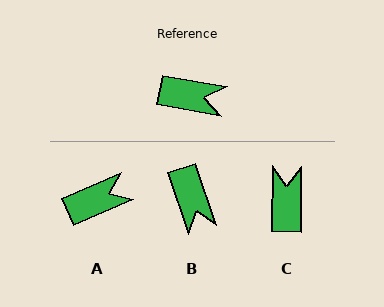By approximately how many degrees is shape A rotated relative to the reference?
Approximately 34 degrees counter-clockwise.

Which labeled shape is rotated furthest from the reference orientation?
C, about 100 degrees away.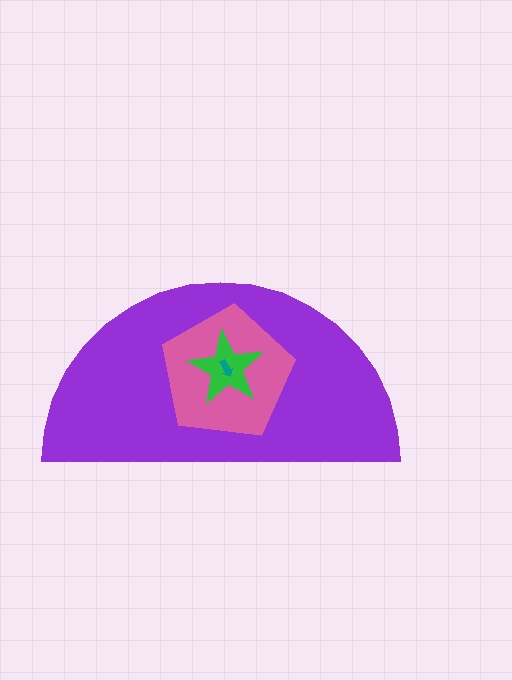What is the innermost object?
The teal arrow.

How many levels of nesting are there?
4.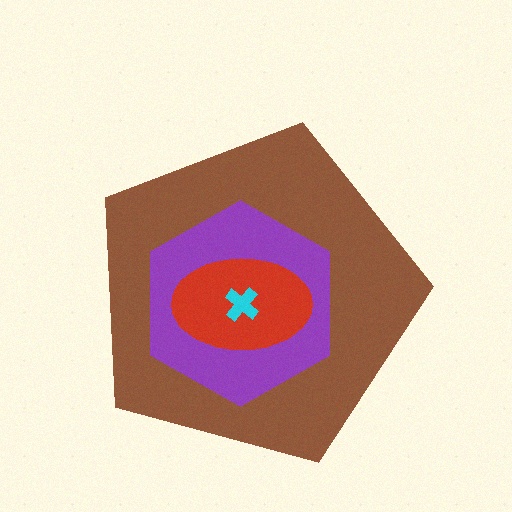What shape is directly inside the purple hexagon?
The red ellipse.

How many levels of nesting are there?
4.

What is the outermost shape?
The brown pentagon.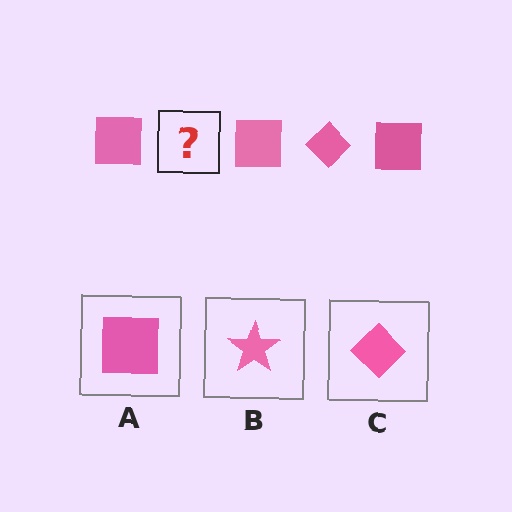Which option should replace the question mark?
Option C.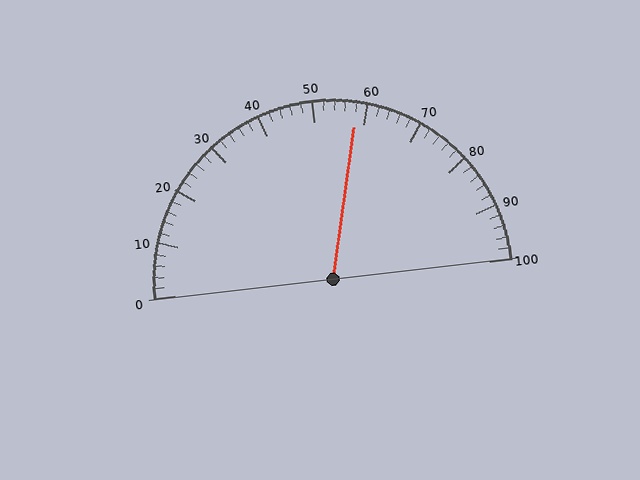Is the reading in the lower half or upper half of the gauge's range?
The reading is in the upper half of the range (0 to 100).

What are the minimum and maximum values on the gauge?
The gauge ranges from 0 to 100.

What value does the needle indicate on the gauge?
The needle indicates approximately 58.